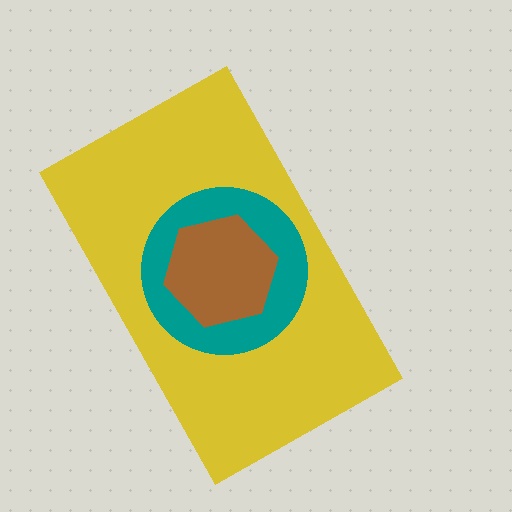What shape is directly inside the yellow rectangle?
The teal circle.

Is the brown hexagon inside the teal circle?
Yes.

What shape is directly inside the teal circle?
The brown hexagon.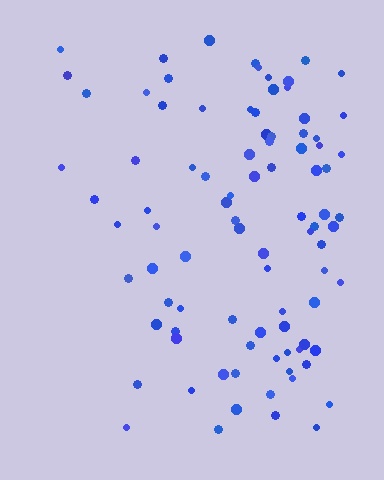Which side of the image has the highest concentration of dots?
The right.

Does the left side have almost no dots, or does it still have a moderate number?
Still a moderate number, just noticeably fewer than the right.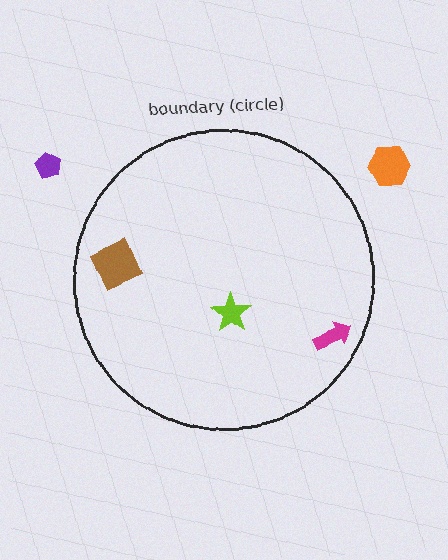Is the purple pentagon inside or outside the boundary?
Outside.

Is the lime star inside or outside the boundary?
Inside.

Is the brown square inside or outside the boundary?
Inside.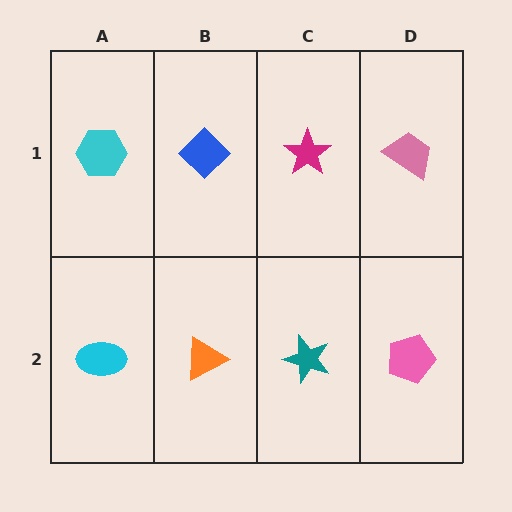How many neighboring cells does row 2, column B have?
3.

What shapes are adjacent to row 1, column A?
A cyan ellipse (row 2, column A), a blue diamond (row 1, column B).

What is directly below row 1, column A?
A cyan ellipse.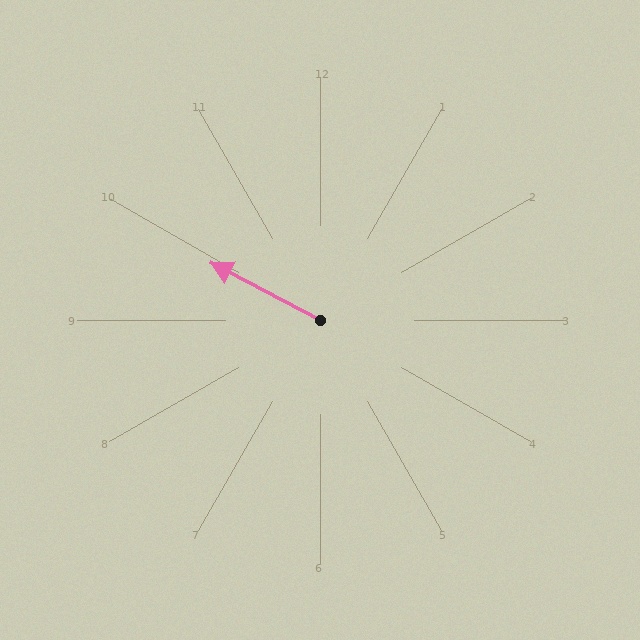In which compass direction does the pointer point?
Northwest.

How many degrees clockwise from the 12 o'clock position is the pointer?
Approximately 298 degrees.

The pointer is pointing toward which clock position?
Roughly 10 o'clock.